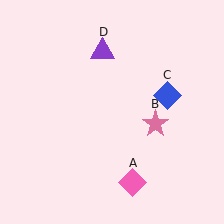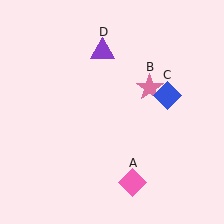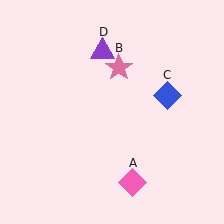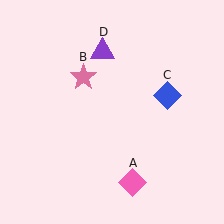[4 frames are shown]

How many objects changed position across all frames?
1 object changed position: pink star (object B).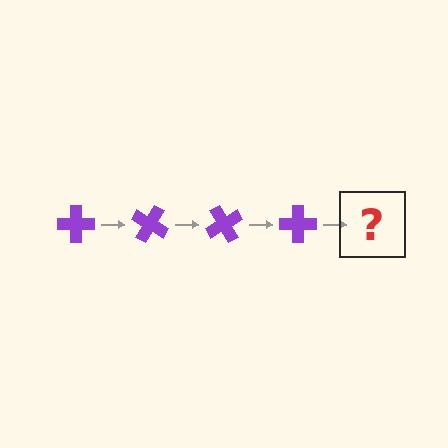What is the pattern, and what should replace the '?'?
The pattern is that the cross rotates 30 degrees each step. The '?' should be a purple cross rotated 120 degrees.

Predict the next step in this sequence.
The next step is a purple cross rotated 120 degrees.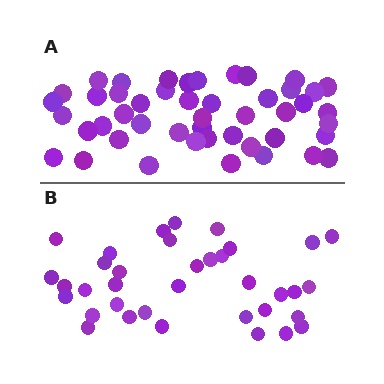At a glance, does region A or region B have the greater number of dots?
Region A (the top region) has more dots.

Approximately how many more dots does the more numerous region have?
Region A has roughly 12 or so more dots than region B.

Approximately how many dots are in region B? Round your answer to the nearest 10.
About 40 dots. (The exact count is 36, which rounds to 40.)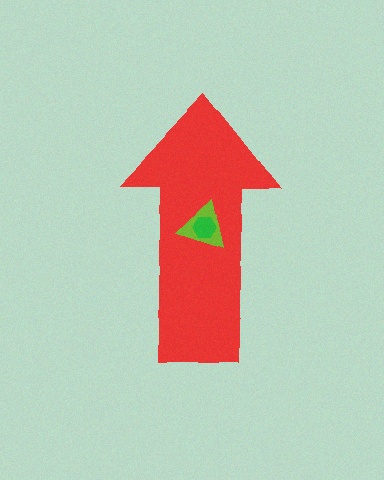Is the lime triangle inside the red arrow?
Yes.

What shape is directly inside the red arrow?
The lime triangle.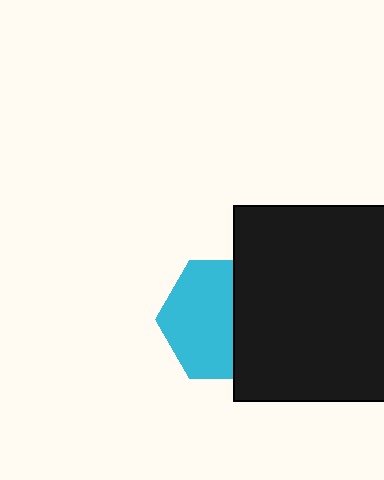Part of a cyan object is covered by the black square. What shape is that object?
It is a hexagon.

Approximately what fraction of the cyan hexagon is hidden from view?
Roughly 40% of the cyan hexagon is hidden behind the black square.